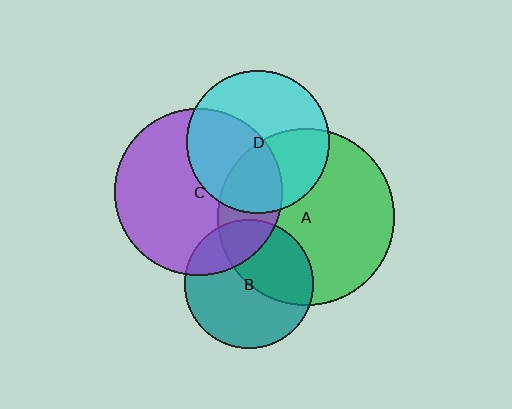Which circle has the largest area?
Circle A (green).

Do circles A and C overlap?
Yes.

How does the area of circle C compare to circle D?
Approximately 1.4 times.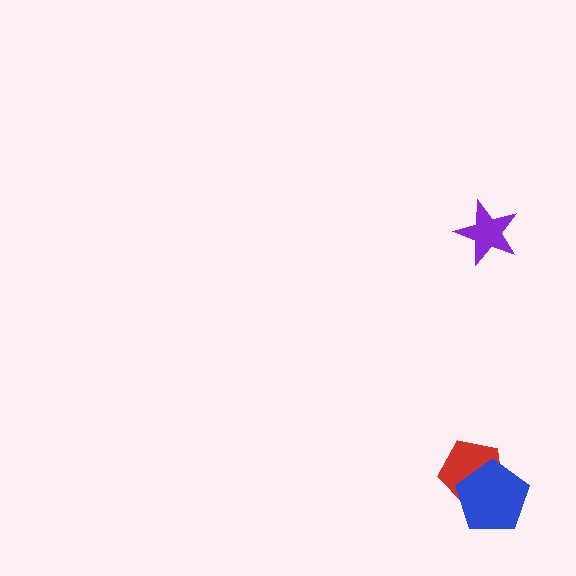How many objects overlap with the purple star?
0 objects overlap with the purple star.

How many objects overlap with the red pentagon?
1 object overlaps with the red pentagon.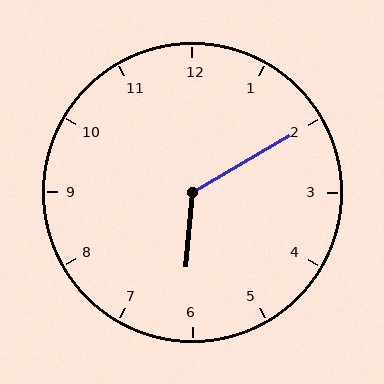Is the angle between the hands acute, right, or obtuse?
It is obtuse.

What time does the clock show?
6:10.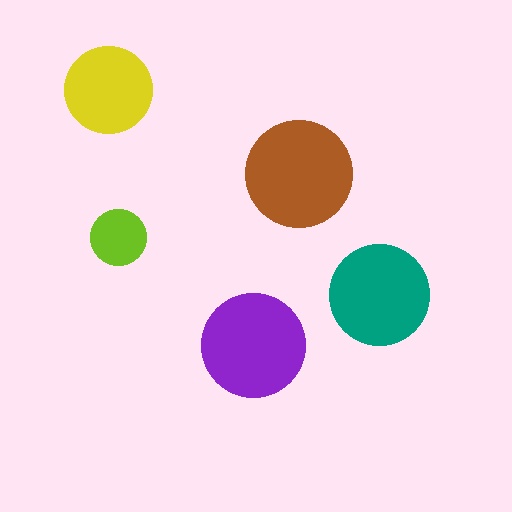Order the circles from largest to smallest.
the brown one, the purple one, the teal one, the yellow one, the lime one.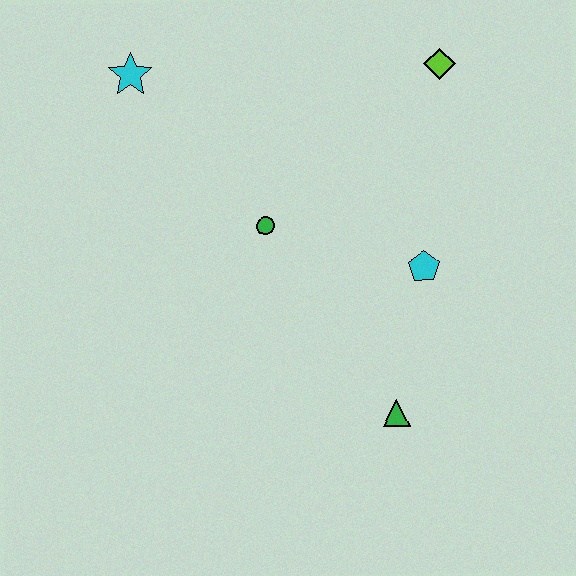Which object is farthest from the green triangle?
The cyan star is farthest from the green triangle.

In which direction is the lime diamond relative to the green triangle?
The lime diamond is above the green triangle.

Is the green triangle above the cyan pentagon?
No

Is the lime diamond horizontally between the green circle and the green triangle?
No